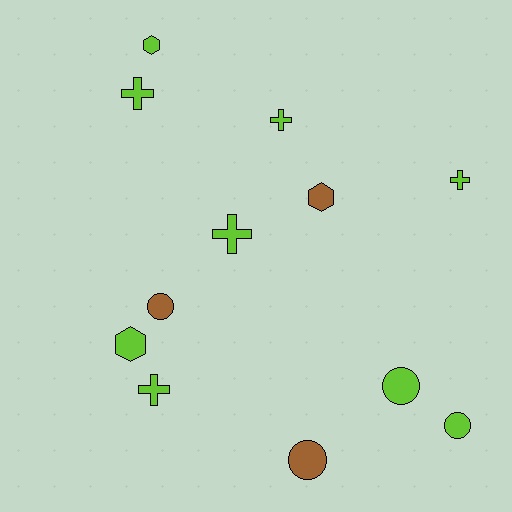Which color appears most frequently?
Lime, with 9 objects.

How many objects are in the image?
There are 12 objects.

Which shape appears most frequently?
Cross, with 5 objects.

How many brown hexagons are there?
There is 1 brown hexagon.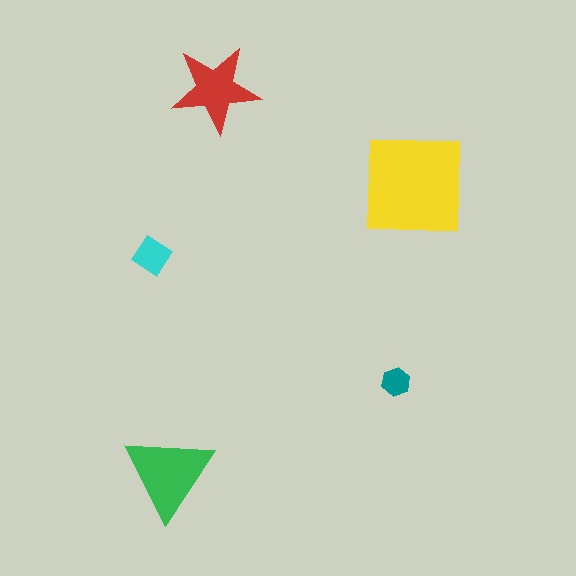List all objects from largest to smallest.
The yellow square, the green triangle, the red star, the cyan diamond, the teal hexagon.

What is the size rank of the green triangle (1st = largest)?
2nd.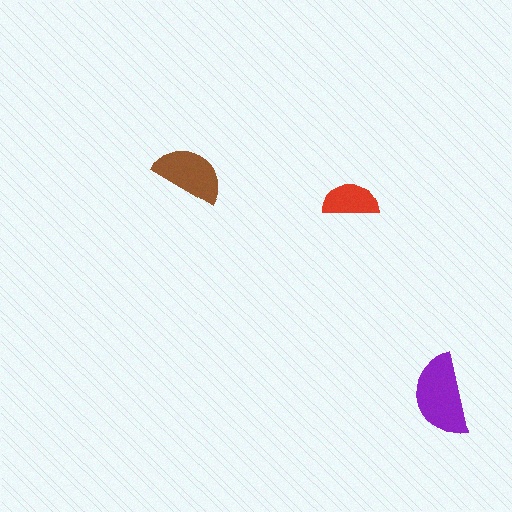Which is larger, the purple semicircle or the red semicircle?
The purple one.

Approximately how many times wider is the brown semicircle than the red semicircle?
About 1.5 times wider.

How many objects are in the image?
There are 3 objects in the image.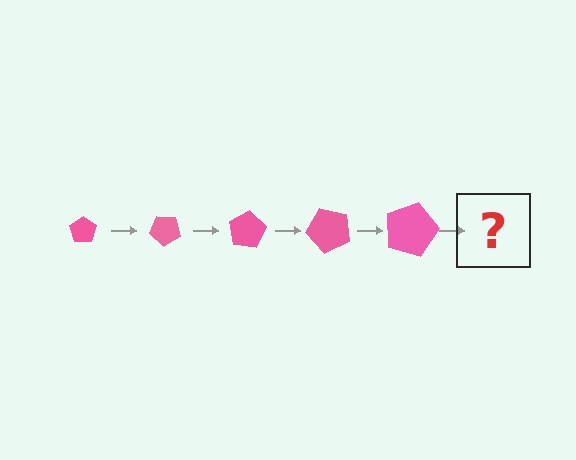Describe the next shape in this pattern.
It should be a pentagon, larger than the previous one and rotated 200 degrees from the start.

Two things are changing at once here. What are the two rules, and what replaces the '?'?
The two rules are that the pentagon grows larger each step and it rotates 40 degrees each step. The '?' should be a pentagon, larger than the previous one and rotated 200 degrees from the start.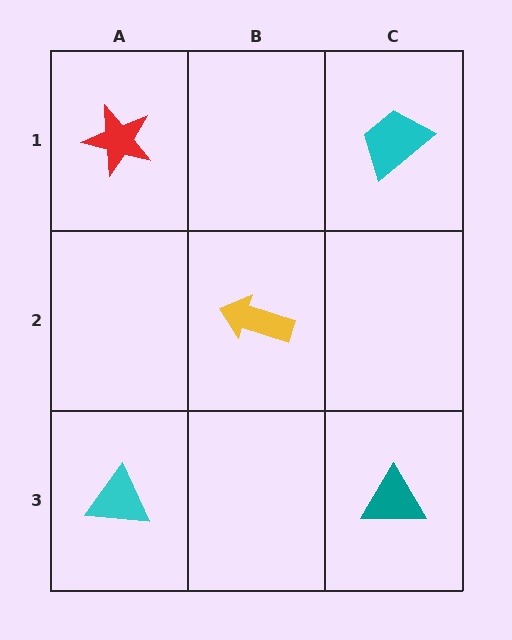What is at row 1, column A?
A red star.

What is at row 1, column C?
A cyan trapezoid.